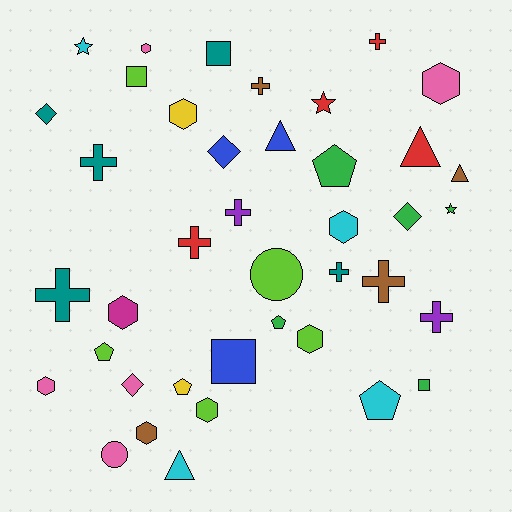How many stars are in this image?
There are 3 stars.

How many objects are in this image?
There are 40 objects.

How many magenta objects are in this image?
There is 1 magenta object.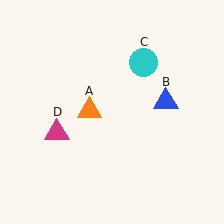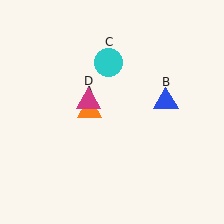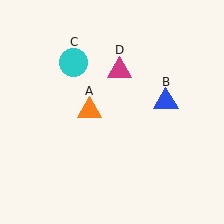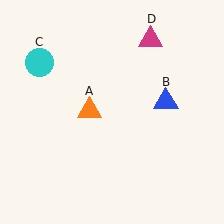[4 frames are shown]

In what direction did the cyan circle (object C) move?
The cyan circle (object C) moved left.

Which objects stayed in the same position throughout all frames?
Orange triangle (object A) and blue triangle (object B) remained stationary.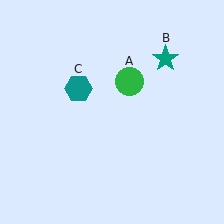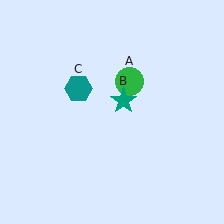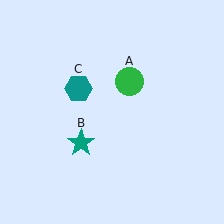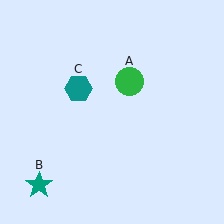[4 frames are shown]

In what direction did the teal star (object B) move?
The teal star (object B) moved down and to the left.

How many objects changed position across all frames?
1 object changed position: teal star (object B).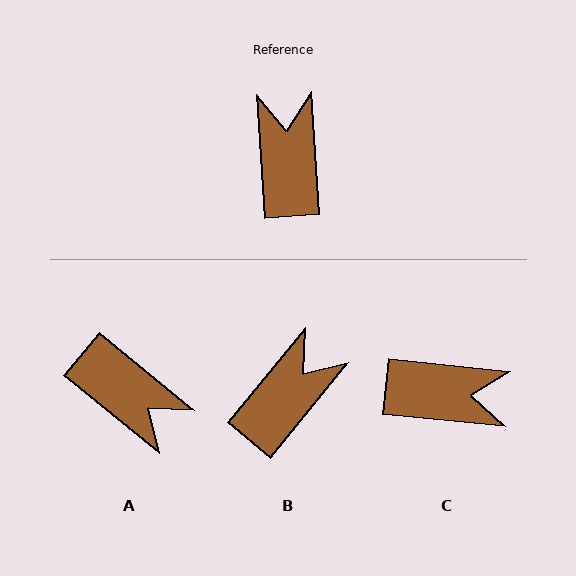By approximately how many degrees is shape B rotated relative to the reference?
Approximately 43 degrees clockwise.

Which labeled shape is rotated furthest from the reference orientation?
A, about 133 degrees away.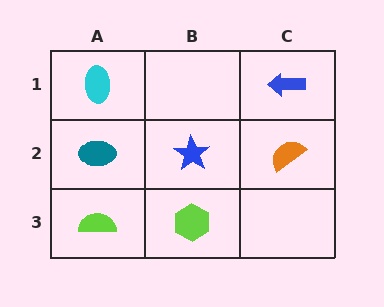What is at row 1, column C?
A blue arrow.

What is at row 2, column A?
A teal ellipse.